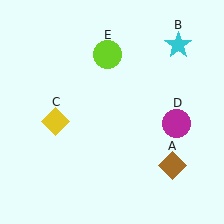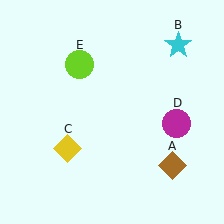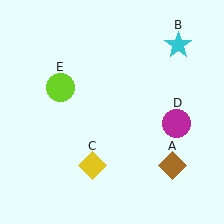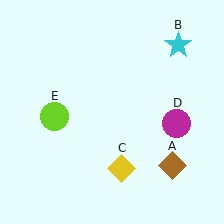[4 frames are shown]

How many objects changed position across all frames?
2 objects changed position: yellow diamond (object C), lime circle (object E).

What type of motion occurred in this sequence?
The yellow diamond (object C), lime circle (object E) rotated counterclockwise around the center of the scene.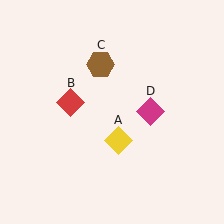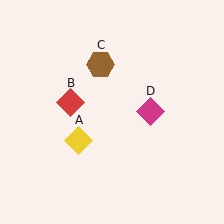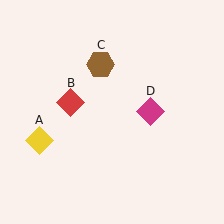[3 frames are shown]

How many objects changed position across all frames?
1 object changed position: yellow diamond (object A).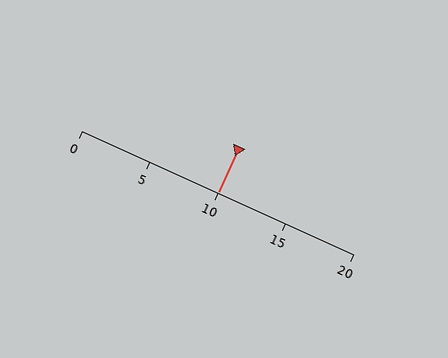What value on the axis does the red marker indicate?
The marker indicates approximately 10.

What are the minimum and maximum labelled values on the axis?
The axis runs from 0 to 20.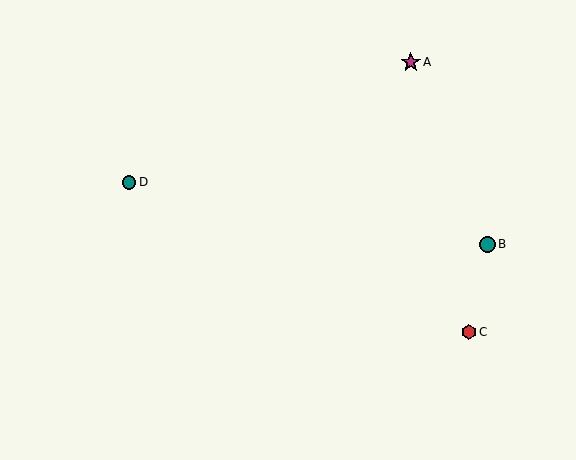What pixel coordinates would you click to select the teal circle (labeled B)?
Click at (487, 244) to select the teal circle B.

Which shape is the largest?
The magenta star (labeled A) is the largest.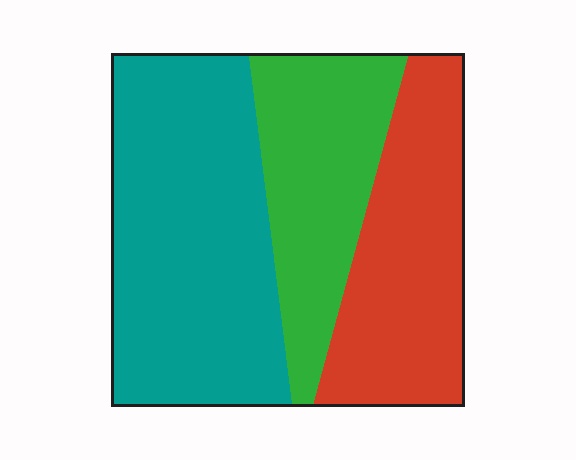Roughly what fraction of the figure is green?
Green covers 26% of the figure.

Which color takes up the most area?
Teal, at roughly 45%.